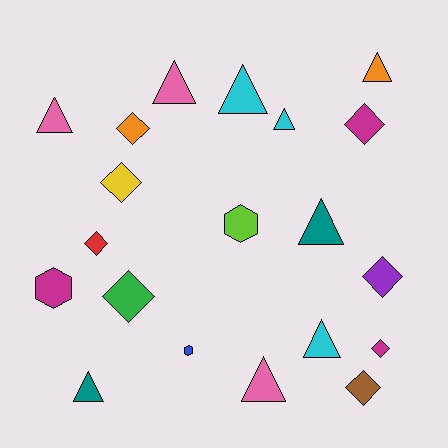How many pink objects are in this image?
There are 3 pink objects.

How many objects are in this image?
There are 20 objects.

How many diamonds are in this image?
There are 8 diamonds.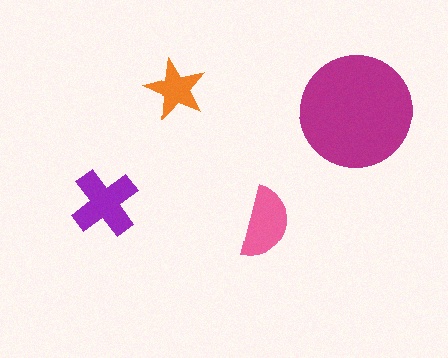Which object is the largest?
The magenta circle.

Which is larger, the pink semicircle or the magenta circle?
The magenta circle.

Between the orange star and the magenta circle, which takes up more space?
The magenta circle.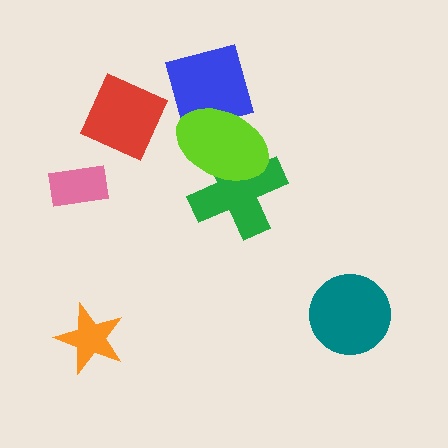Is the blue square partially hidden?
Yes, it is partially covered by another shape.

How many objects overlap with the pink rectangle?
0 objects overlap with the pink rectangle.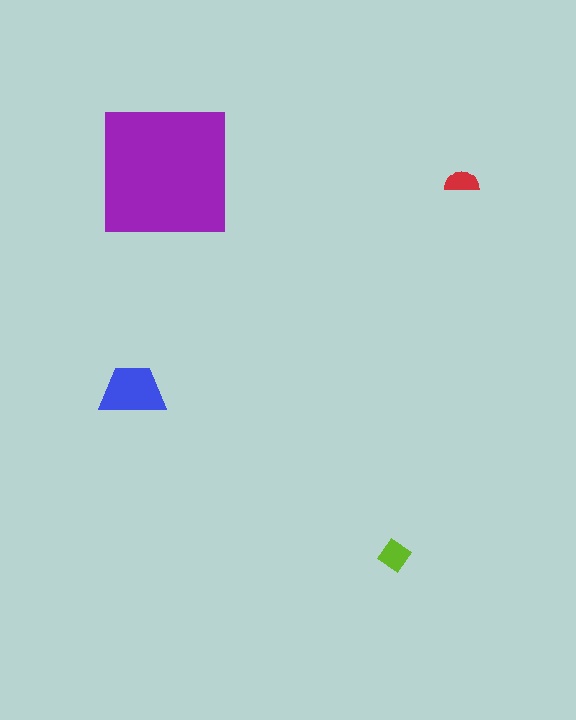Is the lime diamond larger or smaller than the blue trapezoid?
Smaller.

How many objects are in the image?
There are 4 objects in the image.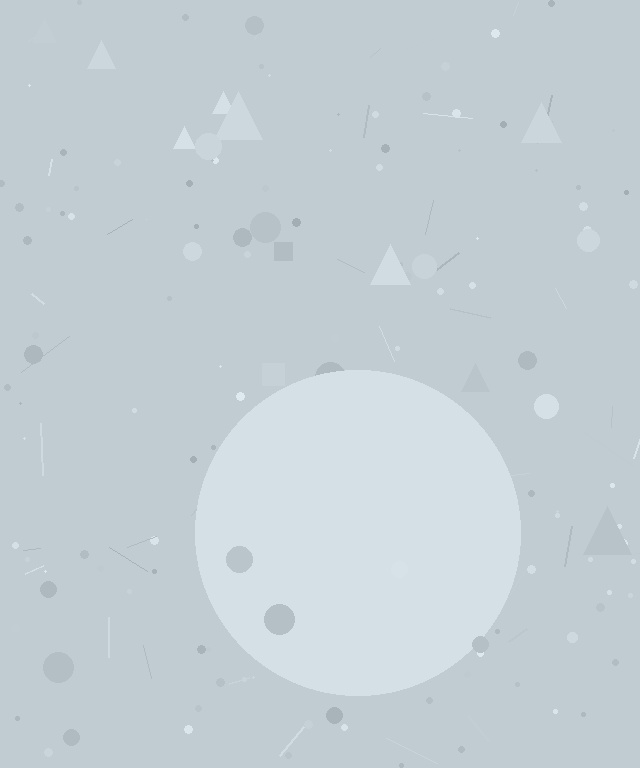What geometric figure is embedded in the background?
A circle is embedded in the background.